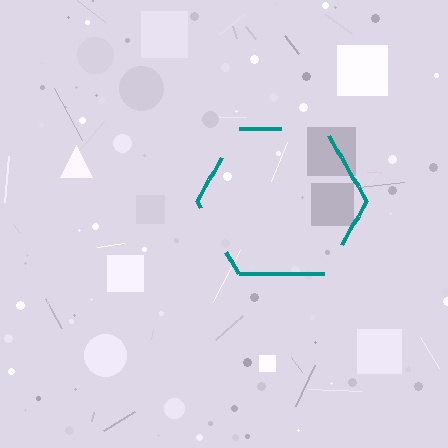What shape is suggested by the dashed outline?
The dashed outline suggests a hexagon.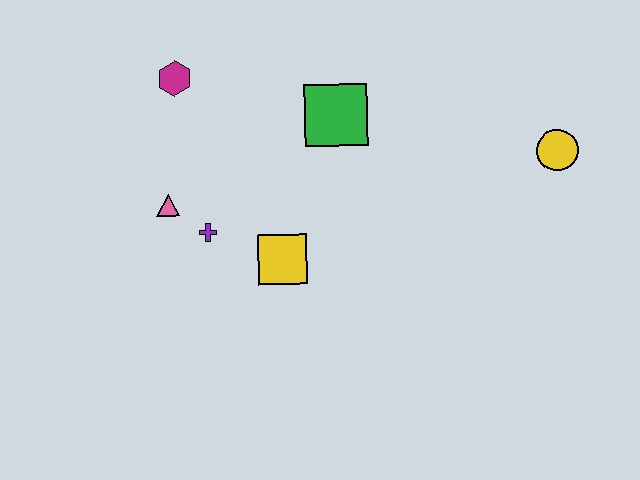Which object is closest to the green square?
The yellow square is closest to the green square.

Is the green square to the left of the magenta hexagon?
No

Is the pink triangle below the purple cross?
No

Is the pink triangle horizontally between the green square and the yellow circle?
No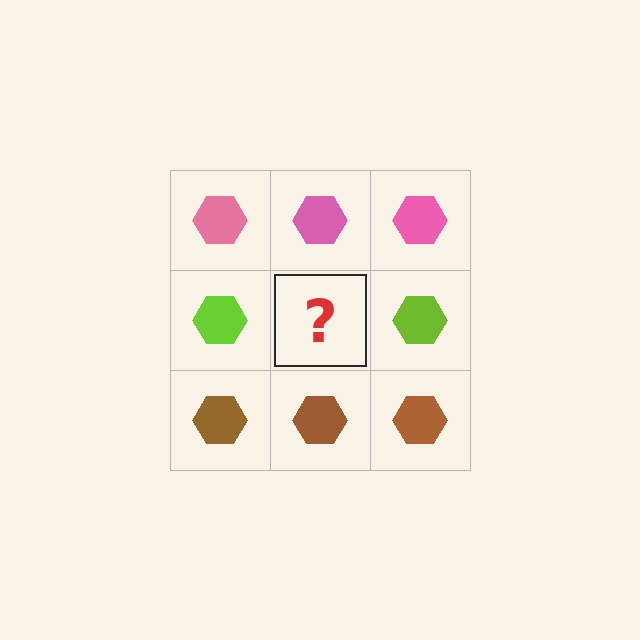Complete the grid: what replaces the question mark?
The question mark should be replaced with a lime hexagon.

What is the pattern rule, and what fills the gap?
The rule is that each row has a consistent color. The gap should be filled with a lime hexagon.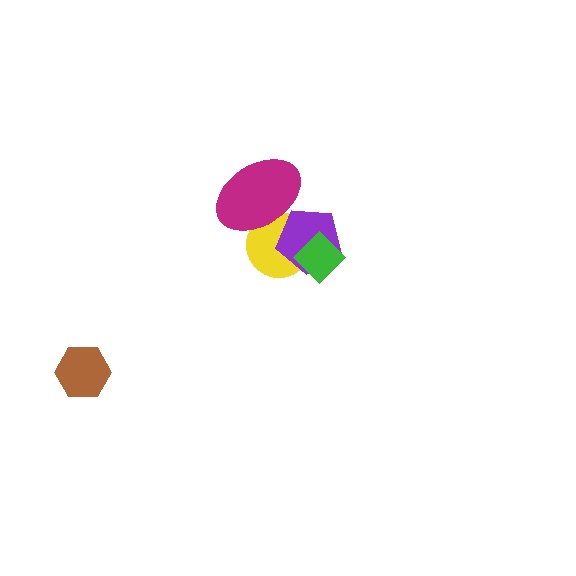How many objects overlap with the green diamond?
2 objects overlap with the green diamond.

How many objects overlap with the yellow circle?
3 objects overlap with the yellow circle.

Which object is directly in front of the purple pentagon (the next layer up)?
The green diamond is directly in front of the purple pentagon.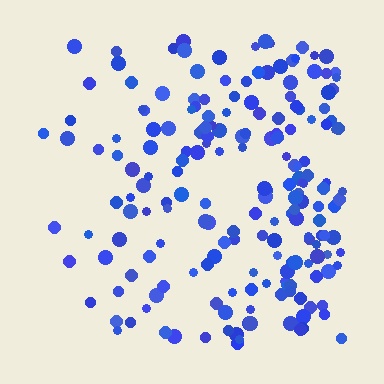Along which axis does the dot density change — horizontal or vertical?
Horizontal.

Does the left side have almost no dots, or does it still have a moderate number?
Still a moderate number, just noticeably fewer than the right.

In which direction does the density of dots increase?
From left to right, with the right side densest.